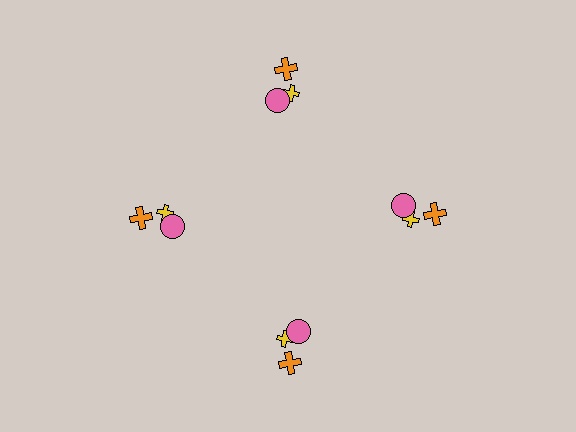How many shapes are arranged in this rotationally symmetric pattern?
There are 12 shapes, arranged in 4 groups of 3.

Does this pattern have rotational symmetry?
Yes, this pattern has 4-fold rotational symmetry. It looks the same after rotating 90 degrees around the center.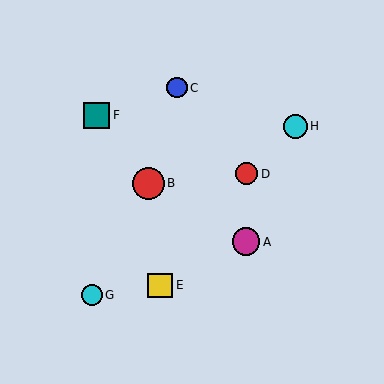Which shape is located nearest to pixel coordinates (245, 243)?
The magenta circle (labeled A) at (246, 242) is nearest to that location.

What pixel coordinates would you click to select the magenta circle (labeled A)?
Click at (246, 242) to select the magenta circle A.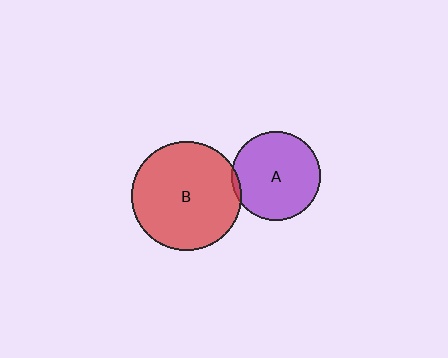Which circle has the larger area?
Circle B (red).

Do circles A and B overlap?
Yes.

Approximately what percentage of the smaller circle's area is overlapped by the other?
Approximately 5%.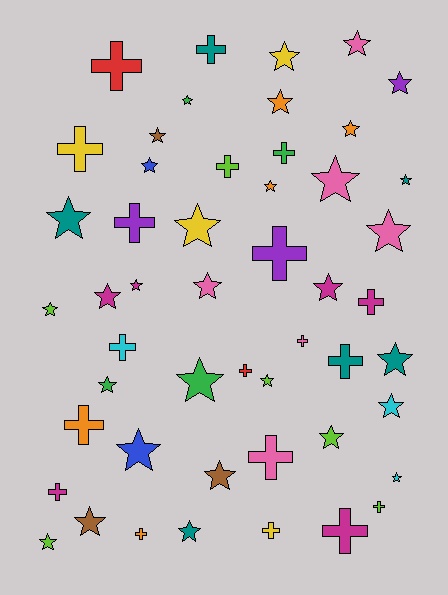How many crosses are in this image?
There are 19 crosses.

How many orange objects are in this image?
There are 5 orange objects.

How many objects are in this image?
There are 50 objects.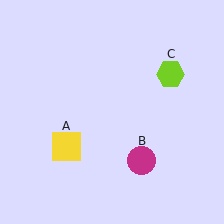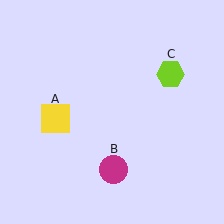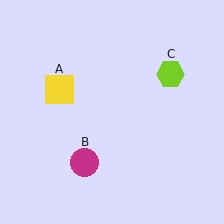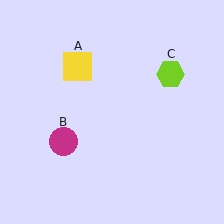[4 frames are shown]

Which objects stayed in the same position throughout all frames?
Lime hexagon (object C) remained stationary.